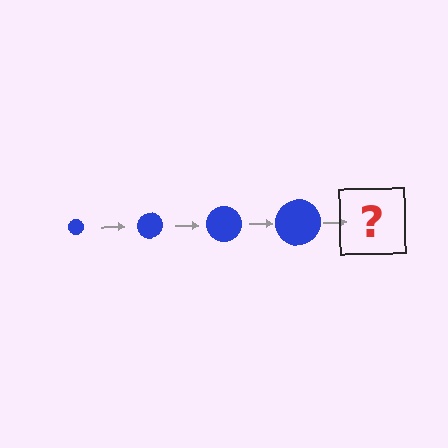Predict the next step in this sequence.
The next step is a blue circle, larger than the previous one.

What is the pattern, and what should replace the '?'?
The pattern is that the circle gets progressively larger each step. The '?' should be a blue circle, larger than the previous one.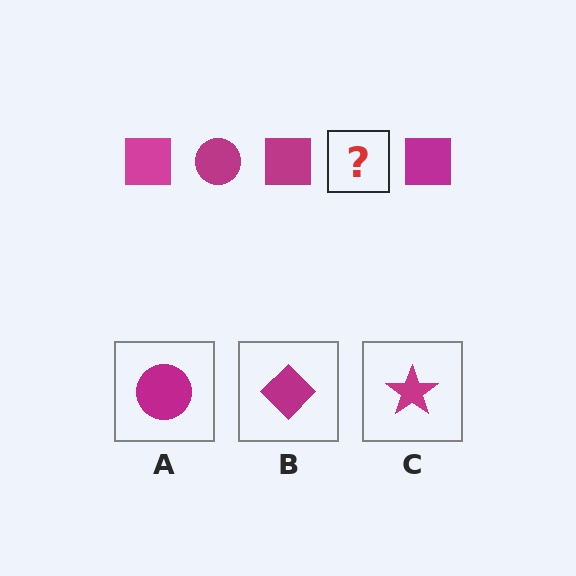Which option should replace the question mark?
Option A.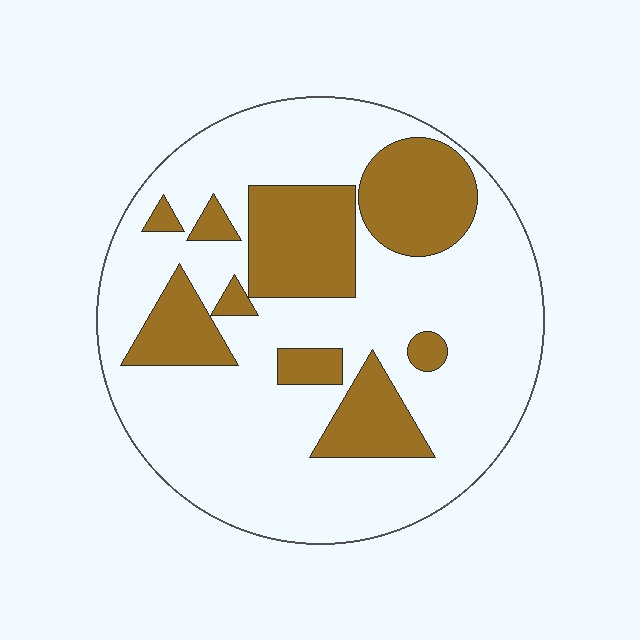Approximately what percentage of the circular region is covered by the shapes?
Approximately 30%.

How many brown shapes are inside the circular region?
9.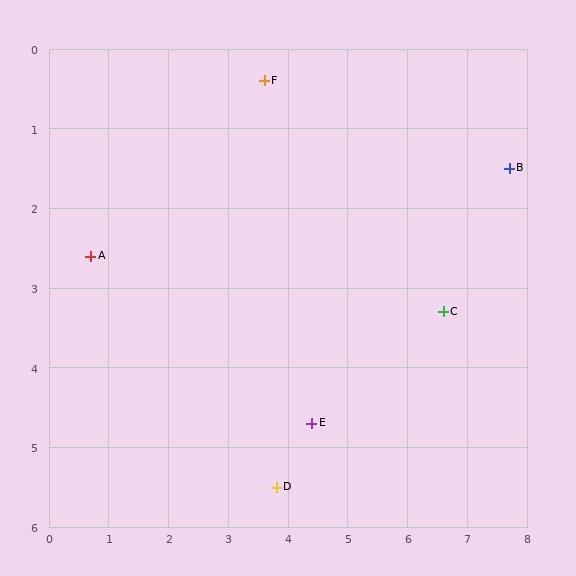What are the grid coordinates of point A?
Point A is at approximately (0.7, 2.6).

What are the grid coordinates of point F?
Point F is at approximately (3.6, 0.4).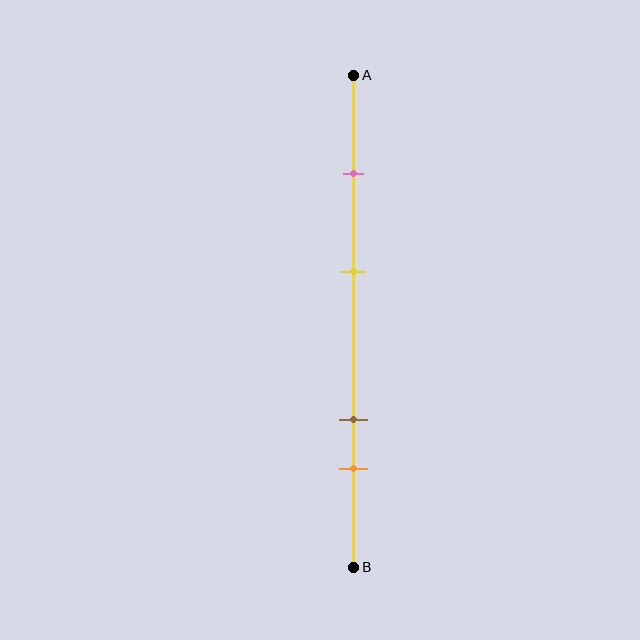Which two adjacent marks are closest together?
The brown and orange marks are the closest adjacent pair.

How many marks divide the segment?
There are 4 marks dividing the segment.